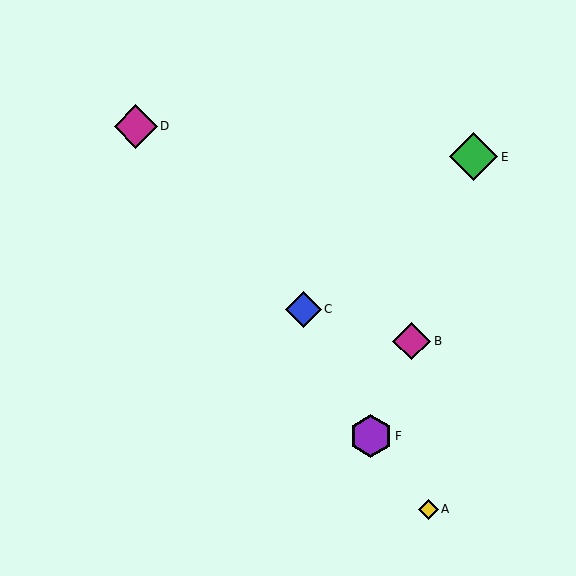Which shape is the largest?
The green diamond (labeled E) is the largest.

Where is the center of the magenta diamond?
The center of the magenta diamond is at (136, 127).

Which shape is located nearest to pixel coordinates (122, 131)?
The magenta diamond (labeled D) at (136, 127) is nearest to that location.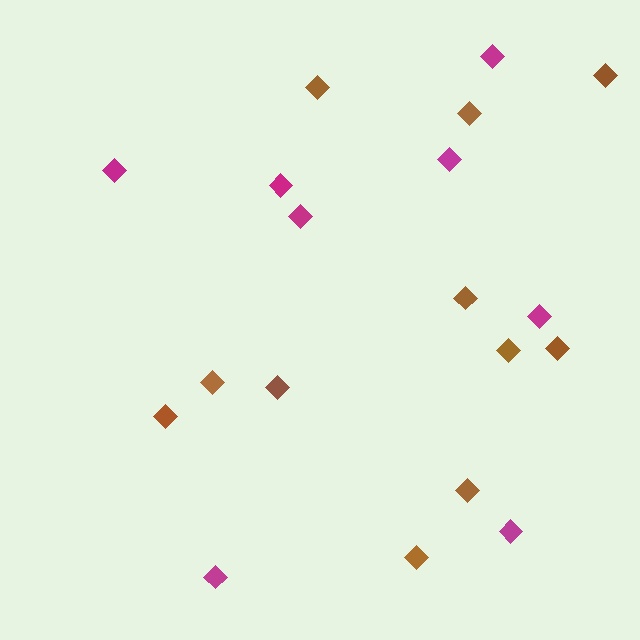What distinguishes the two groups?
There are 2 groups: one group of brown diamonds (11) and one group of magenta diamonds (8).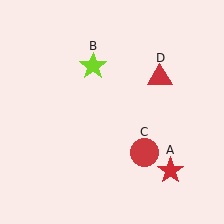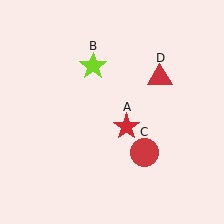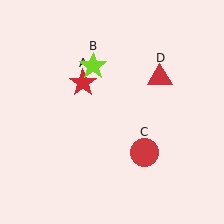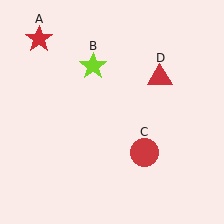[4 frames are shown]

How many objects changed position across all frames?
1 object changed position: red star (object A).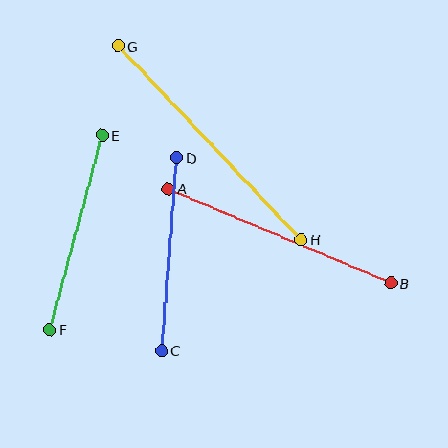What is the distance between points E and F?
The distance is approximately 201 pixels.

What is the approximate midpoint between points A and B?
The midpoint is at approximately (279, 236) pixels.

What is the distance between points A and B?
The distance is approximately 242 pixels.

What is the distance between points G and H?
The distance is approximately 266 pixels.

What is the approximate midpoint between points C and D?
The midpoint is at approximately (169, 254) pixels.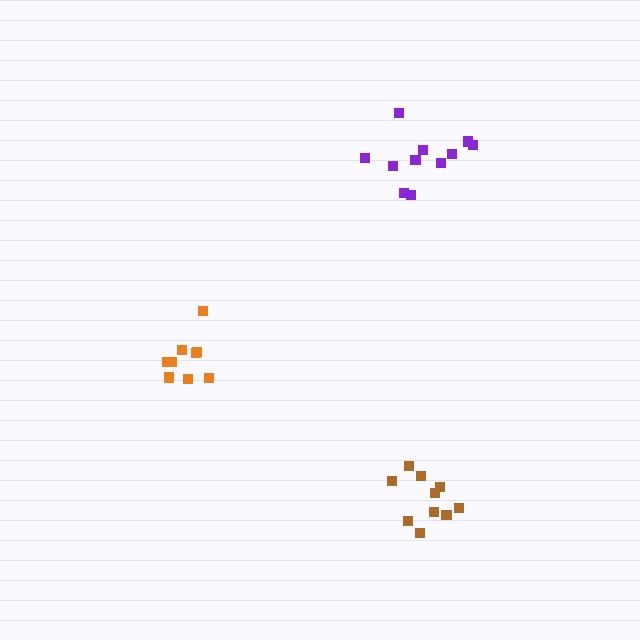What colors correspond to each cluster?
The clusters are colored: orange, brown, purple.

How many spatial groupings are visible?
There are 3 spatial groupings.